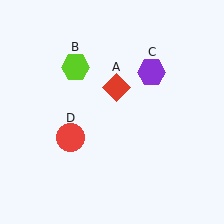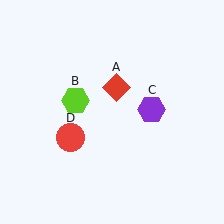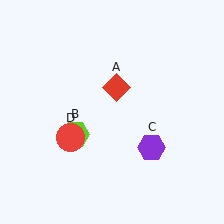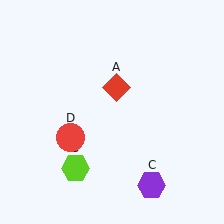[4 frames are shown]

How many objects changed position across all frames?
2 objects changed position: lime hexagon (object B), purple hexagon (object C).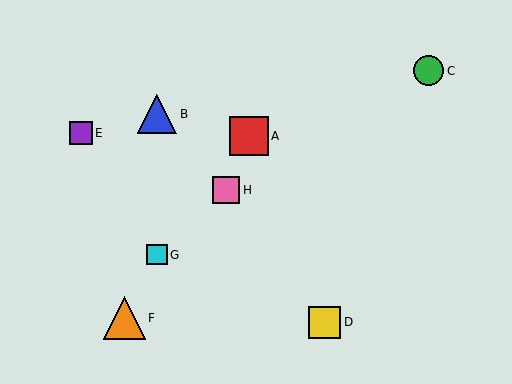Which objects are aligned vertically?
Objects B, G are aligned vertically.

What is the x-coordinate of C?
Object C is at x≈429.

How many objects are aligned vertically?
2 objects (B, G) are aligned vertically.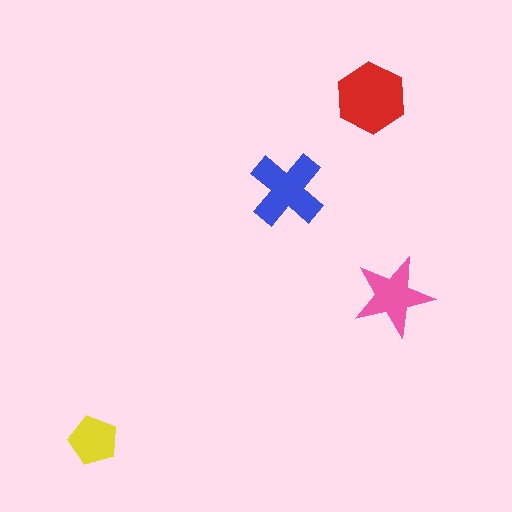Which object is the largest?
The red hexagon.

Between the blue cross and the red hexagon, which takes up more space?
The red hexagon.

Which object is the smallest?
The yellow pentagon.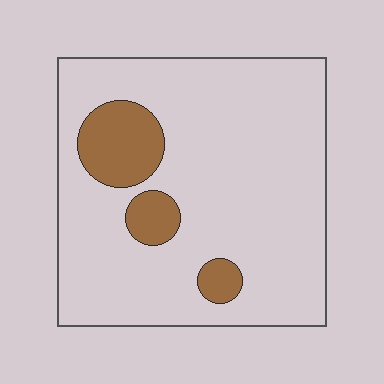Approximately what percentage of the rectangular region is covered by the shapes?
Approximately 15%.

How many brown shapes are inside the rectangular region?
3.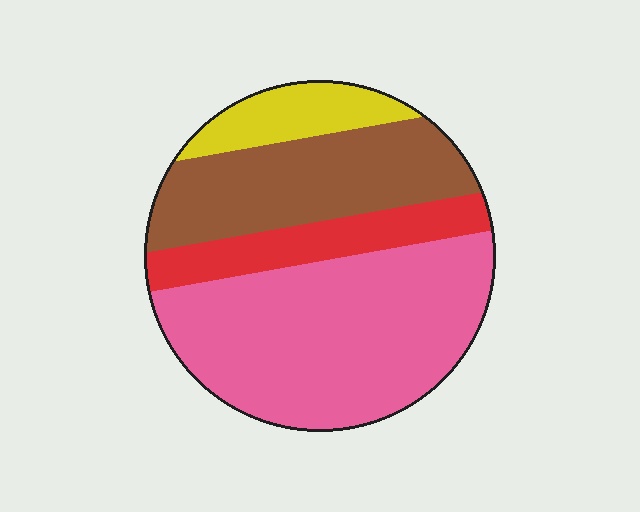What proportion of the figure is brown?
Brown takes up about one quarter (1/4) of the figure.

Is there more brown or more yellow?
Brown.